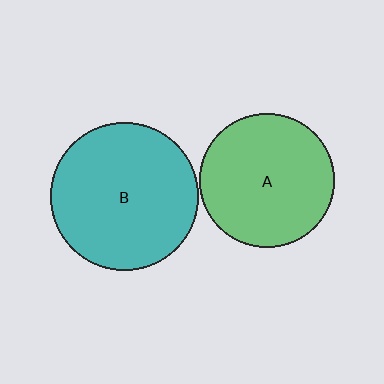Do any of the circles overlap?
No, none of the circles overlap.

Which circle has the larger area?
Circle B (teal).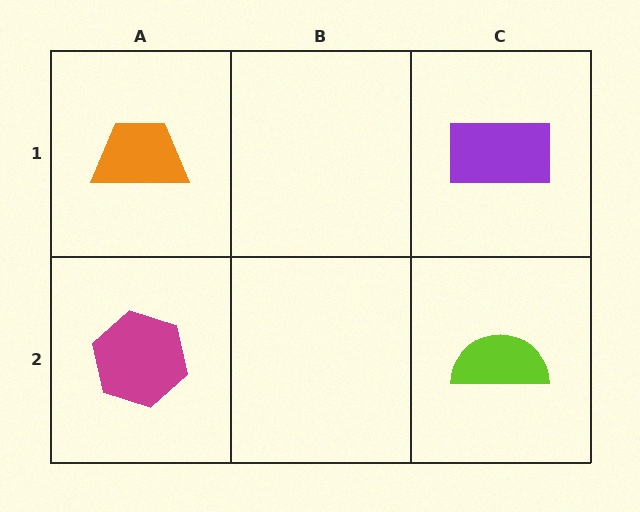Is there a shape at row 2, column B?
No, that cell is empty.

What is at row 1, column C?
A purple rectangle.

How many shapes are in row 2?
2 shapes.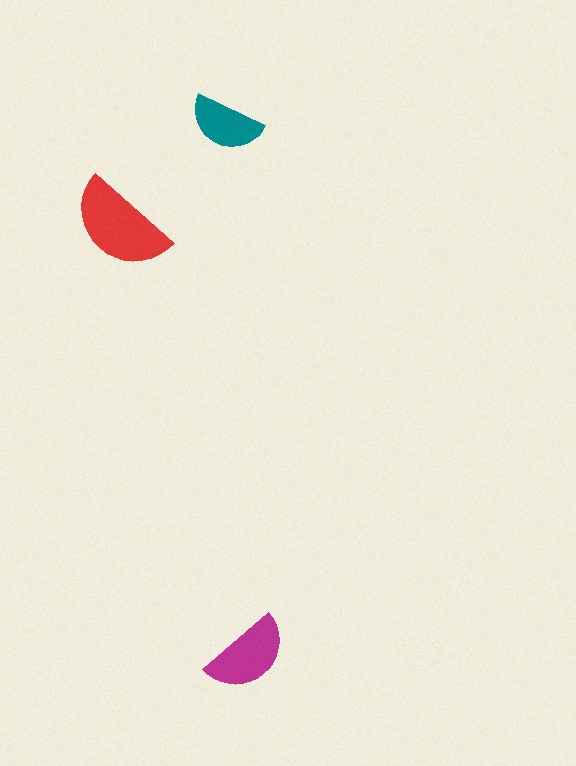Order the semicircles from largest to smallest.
the red one, the magenta one, the teal one.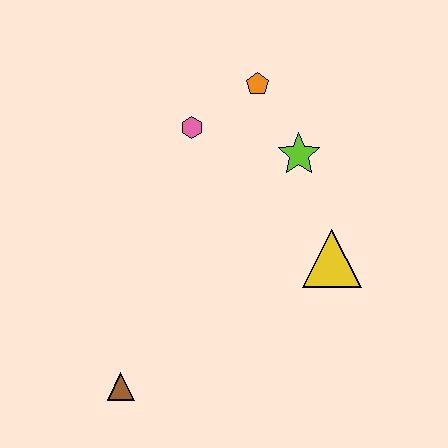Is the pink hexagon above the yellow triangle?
Yes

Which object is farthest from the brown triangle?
The orange pentagon is farthest from the brown triangle.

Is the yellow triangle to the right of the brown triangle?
Yes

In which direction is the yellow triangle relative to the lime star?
The yellow triangle is below the lime star.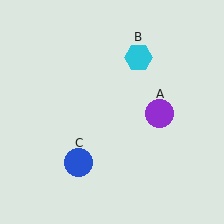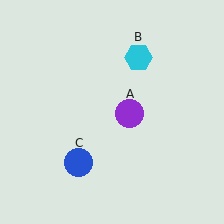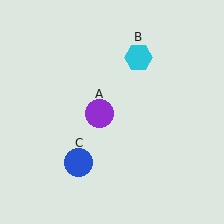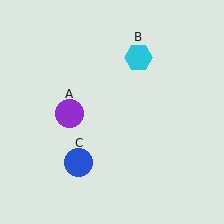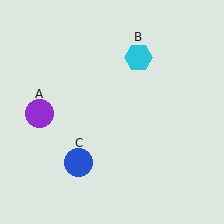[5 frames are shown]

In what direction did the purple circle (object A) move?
The purple circle (object A) moved left.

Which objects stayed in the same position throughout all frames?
Cyan hexagon (object B) and blue circle (object C) remained stationary.